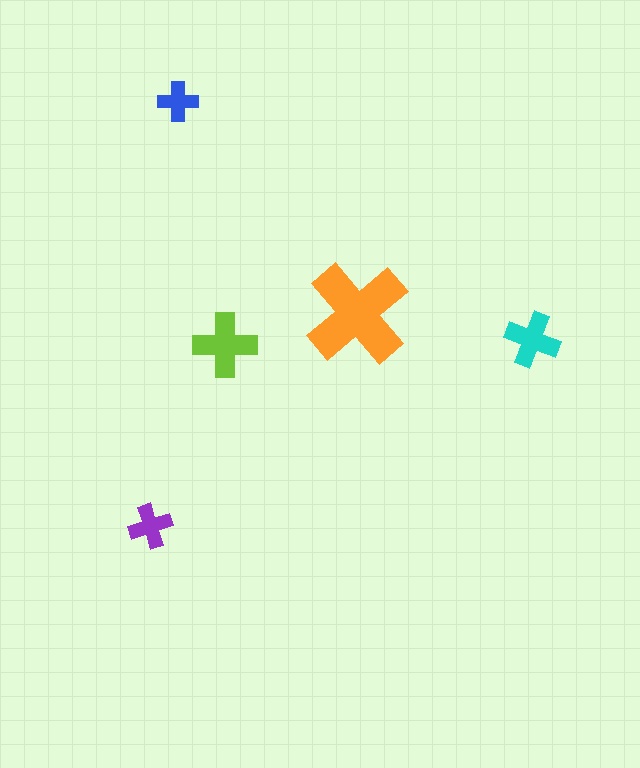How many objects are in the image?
There are 5 objects in the image.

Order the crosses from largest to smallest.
the orange one, the lime one, the cyan one, the purple one, the blue one.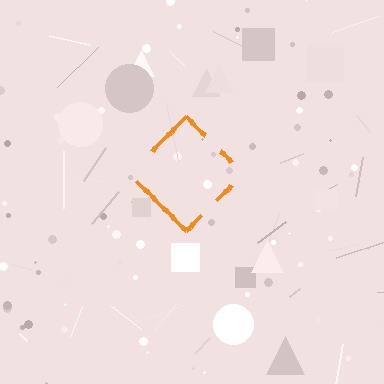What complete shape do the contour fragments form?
The contour fragments form a diamond.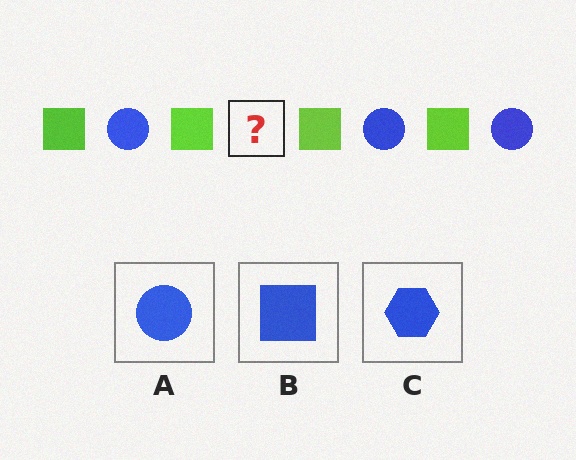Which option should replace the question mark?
Option A.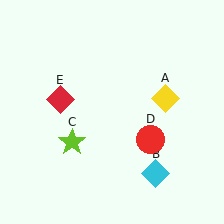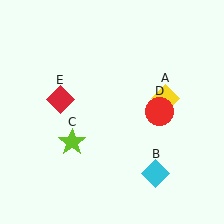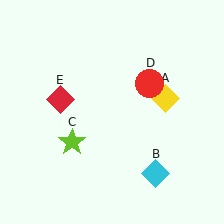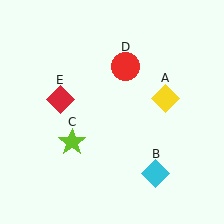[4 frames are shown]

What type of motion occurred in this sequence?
The red circle (object D) rotated counterclockwise around the center of the scene.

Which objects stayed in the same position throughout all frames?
Yellow diamond (object A) and cyan diamond (object B) and lime star (object C) and red diamond (object E) remained stationary.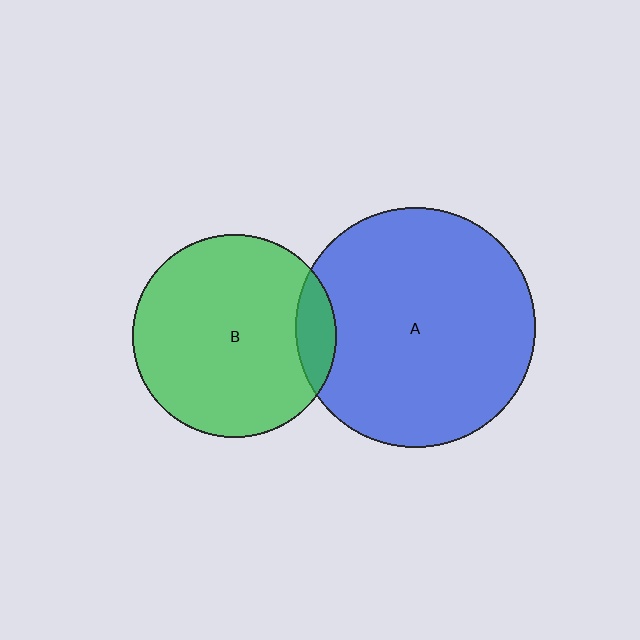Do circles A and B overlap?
Yes.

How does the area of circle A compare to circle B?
Approximately 1.4 times.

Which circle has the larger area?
Circle A (blue).